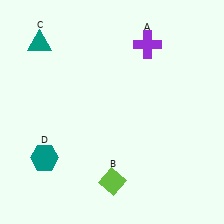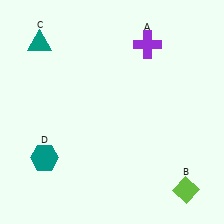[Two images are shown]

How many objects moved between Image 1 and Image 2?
1 object moved between the two images.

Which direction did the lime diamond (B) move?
The lime diamond (B) moved right.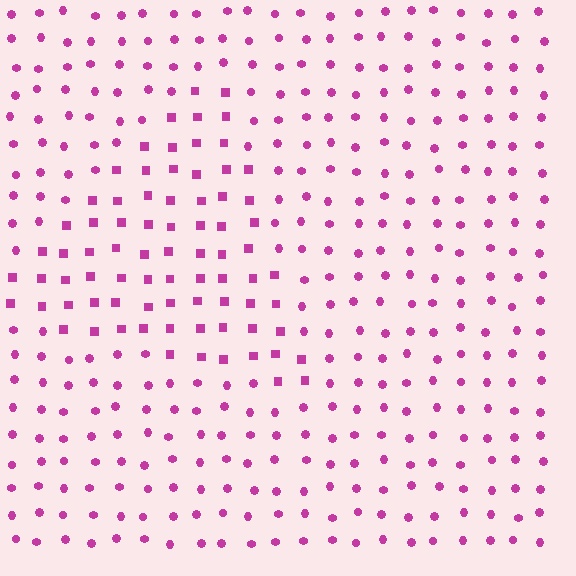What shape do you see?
I see a triangle.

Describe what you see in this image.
The image is filled with small magenta elements arranged in a uniform grid. A triangle-shaped region contains squares, while the surrounding area contains circles. The boundary is defined purely by the change in element shape.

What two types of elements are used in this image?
The image uses squares inside the triangle region and circles outside it.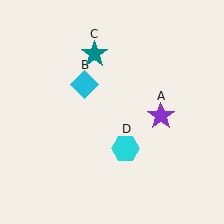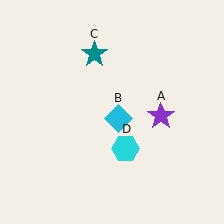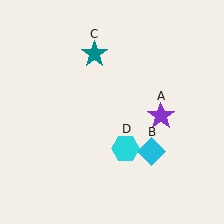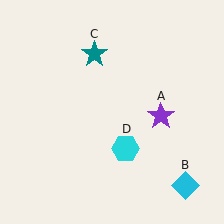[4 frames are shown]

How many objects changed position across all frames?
1 object changed position: cyan diamond (object B).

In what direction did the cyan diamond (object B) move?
The cyan diamond (object B) moved down and to the right.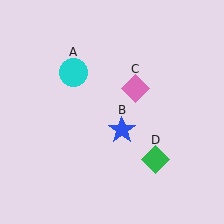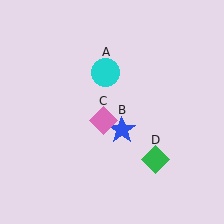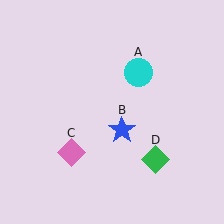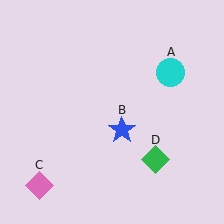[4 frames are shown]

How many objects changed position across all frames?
2 objects changed position: cyan circle (object A), pink diamond (object C).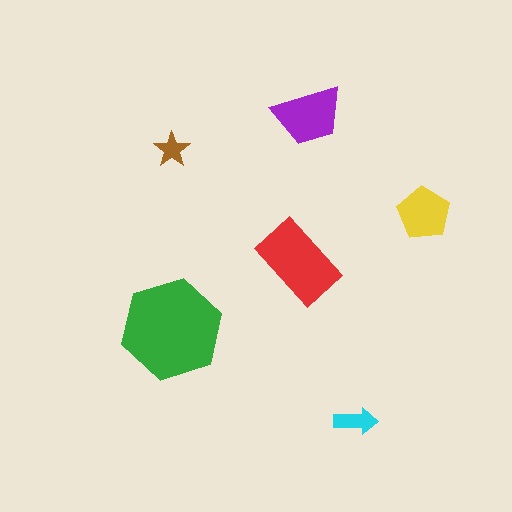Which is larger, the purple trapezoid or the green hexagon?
The green hexagon.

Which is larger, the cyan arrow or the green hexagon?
The green hexagon.